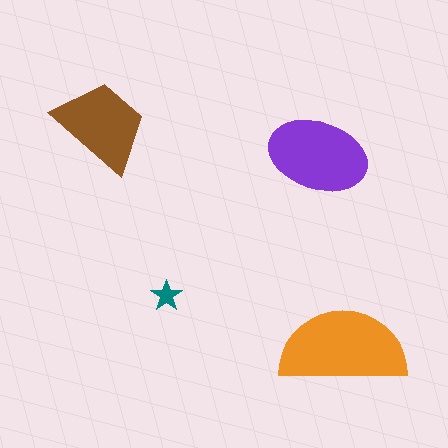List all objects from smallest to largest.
The teal star, the brown trapezoid, the purple ellipse, the orange semicircle.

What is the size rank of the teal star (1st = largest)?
4th.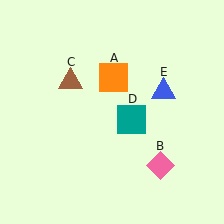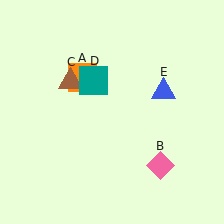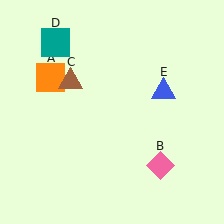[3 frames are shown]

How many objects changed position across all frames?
2 objects changed position: orange square (object A), teal square (object D).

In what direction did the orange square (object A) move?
The orange square (object A) moved left.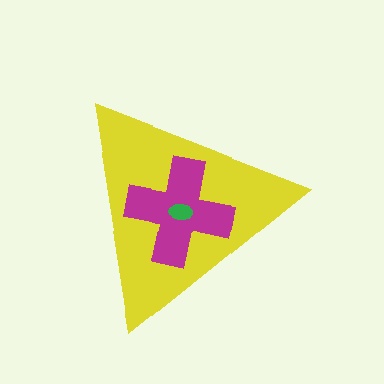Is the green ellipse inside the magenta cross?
Yes.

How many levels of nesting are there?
3.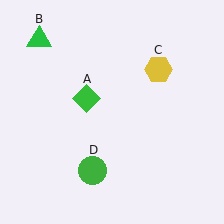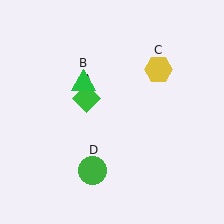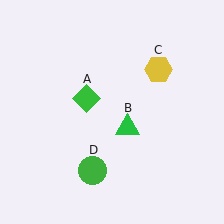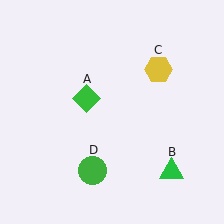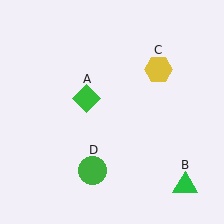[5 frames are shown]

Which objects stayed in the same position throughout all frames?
Green diamond (object A) and yellow hexagon (object C) and green circle (object D) remained stationary.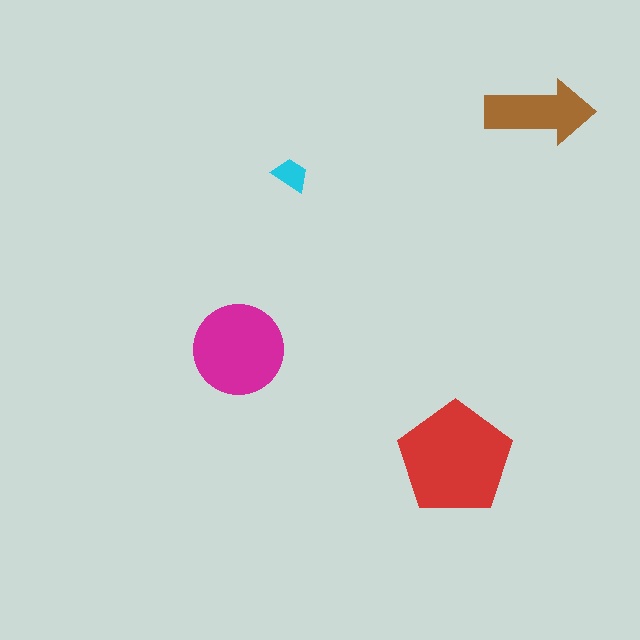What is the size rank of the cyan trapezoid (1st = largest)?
4th.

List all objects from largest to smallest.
The red pentagon, the magenta circle, the brown arrow, the cyan trapezoid.